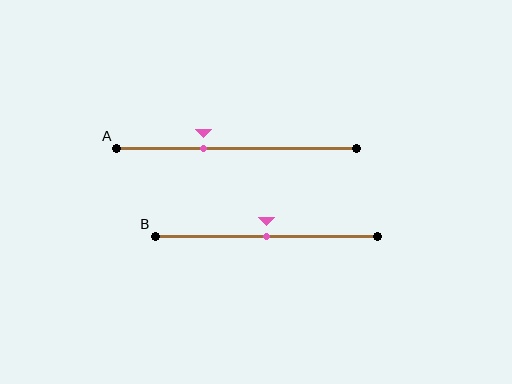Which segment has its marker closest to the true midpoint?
Segment B has its marker closest to the true midpoint.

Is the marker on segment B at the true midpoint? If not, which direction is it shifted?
Yes, the marker on segment B is at the true midpoint.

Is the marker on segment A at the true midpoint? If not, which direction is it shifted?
No, the marker on segment A is shifted to the left by about 14% of the segment length.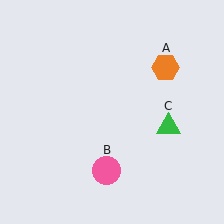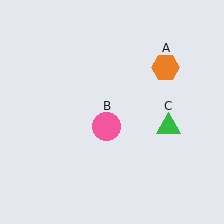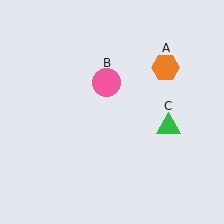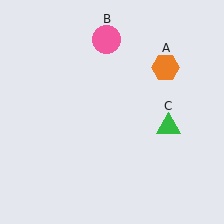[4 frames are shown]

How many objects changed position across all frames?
1 object changed position: pink circle (object B).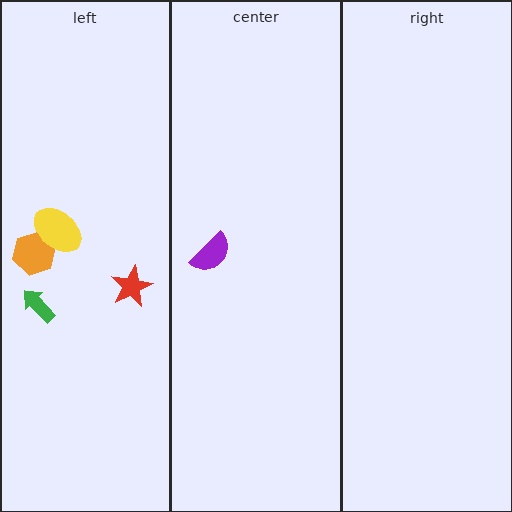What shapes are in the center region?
The purple semicircle.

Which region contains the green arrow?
The left region.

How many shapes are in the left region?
4.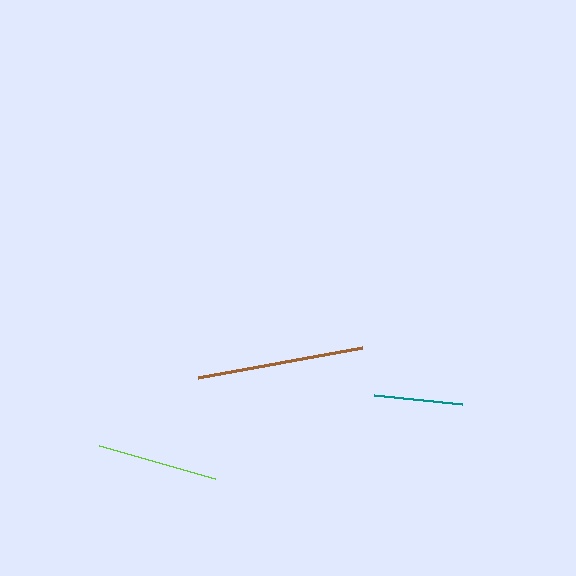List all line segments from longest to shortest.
From longest to shortest: brown, lime, teal.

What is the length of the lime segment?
The lime segment is approximately 120 pixels long.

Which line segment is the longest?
The brown line is the longest at approximately 166 pixels.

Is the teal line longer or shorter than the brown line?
The brown line is longer than the teal line.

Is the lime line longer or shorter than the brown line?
The brown line is longer than the lime line.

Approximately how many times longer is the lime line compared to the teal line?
The lime line is approximately 1.4 times the length of the teal line.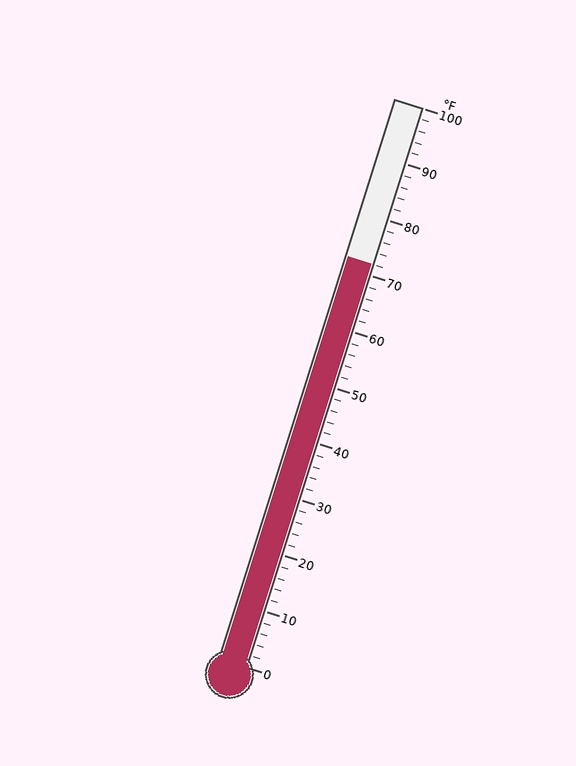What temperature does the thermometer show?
The thermometer shows approximately 72°F.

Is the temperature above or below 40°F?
The temperature is above 40°F.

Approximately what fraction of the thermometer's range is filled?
The thermometer is filled to approximately 70% of its range.